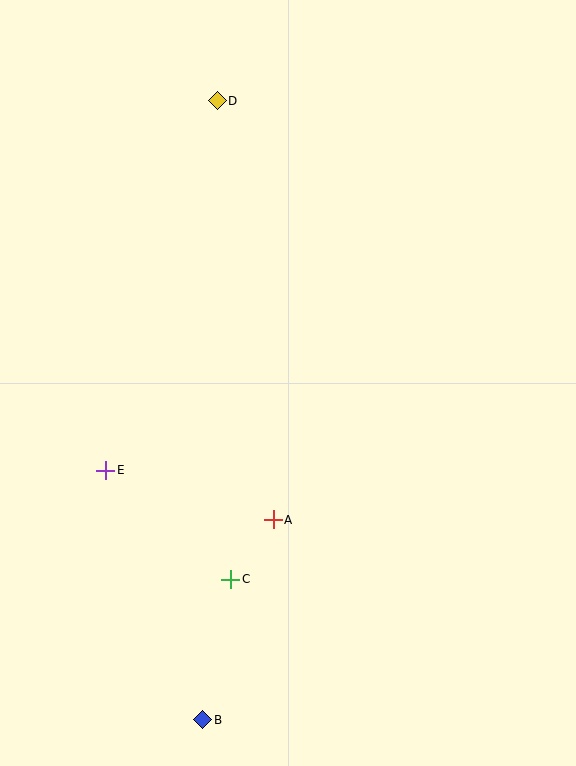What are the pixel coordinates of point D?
Point D is at (217, 101).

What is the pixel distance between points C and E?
The distance between C and E is 166 pixels.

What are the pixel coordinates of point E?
Point E is at (106, 470).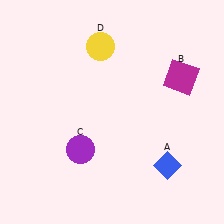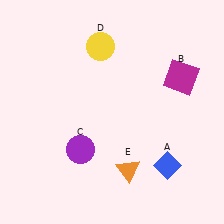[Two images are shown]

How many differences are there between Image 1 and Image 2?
There is 1 difference between the two images.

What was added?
An orange triangle (E) was added in Image 2.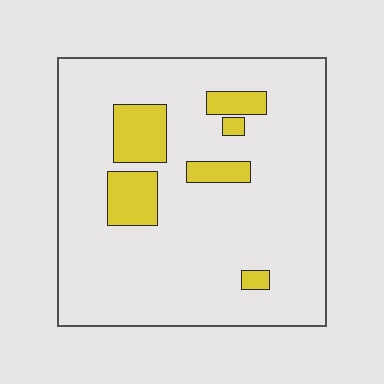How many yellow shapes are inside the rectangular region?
6.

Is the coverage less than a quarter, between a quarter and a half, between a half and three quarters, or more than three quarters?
Less than a quarter.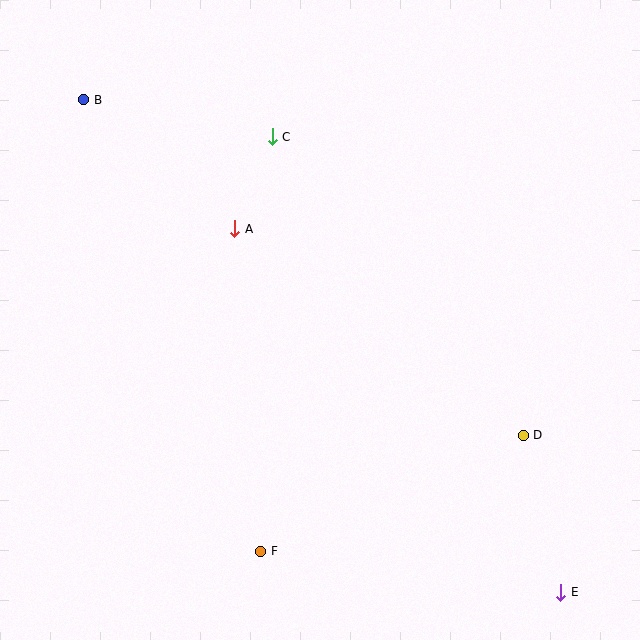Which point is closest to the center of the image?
Point A at (235, 229) is closest to the center.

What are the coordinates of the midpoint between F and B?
The midpoint between F and B is at (172, 326).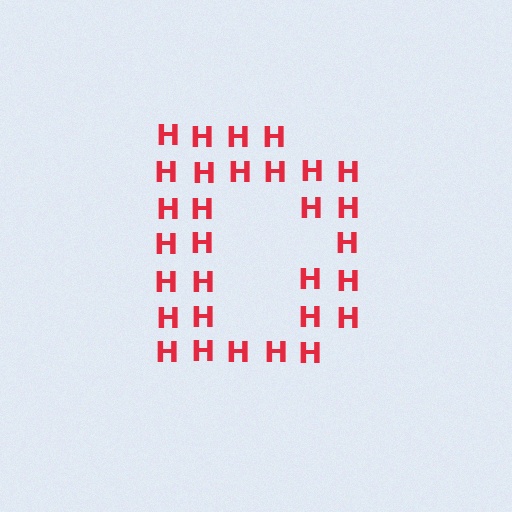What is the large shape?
The large shape is the letter D.